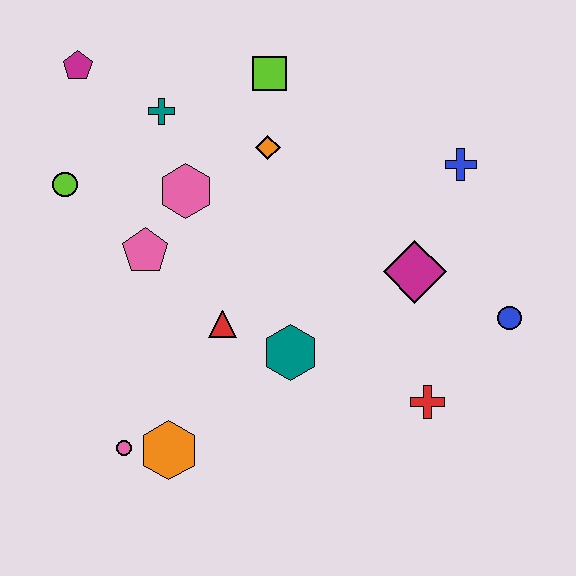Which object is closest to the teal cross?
The pink hexagon is closest to the teal cross.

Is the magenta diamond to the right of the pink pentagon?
Yes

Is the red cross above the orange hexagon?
Yes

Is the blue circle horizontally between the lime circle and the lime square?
No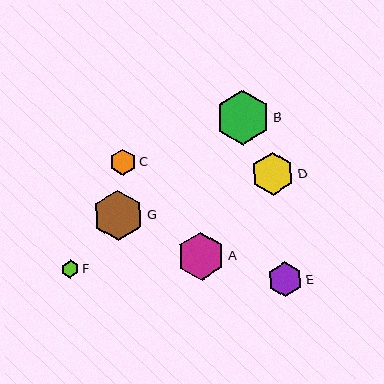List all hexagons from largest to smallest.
From largest to smallest: B, G, A, D, E, C, F.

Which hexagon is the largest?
Hexagon B is the largest with a size of approximately 54 pixels.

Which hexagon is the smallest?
Hexagon F is the smallest with a size of approximately 17 pixels.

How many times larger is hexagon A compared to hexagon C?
Hexagon A is approximately 1.8 times the size of hexagon C.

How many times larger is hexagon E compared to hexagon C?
Hexagon E is approximately 1.3 times the size of hexagon C.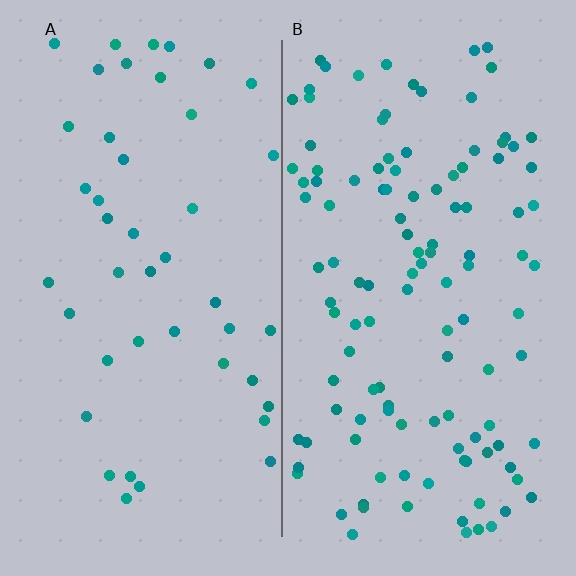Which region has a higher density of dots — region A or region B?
B (the right).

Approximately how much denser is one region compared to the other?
Approximately 2.7× — region B over region A.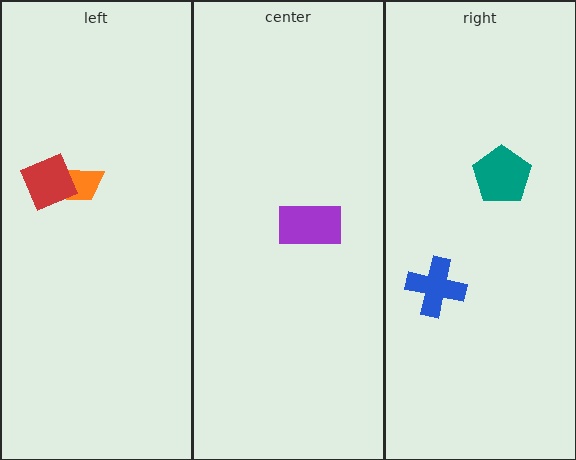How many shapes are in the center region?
1.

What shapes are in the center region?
The purple rectangle.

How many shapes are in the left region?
2.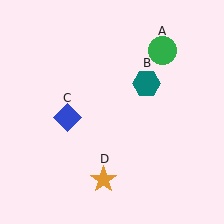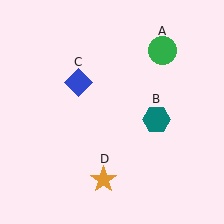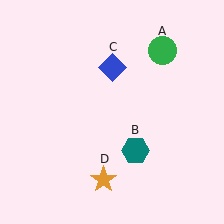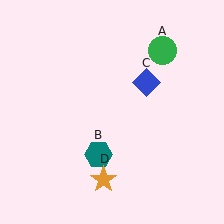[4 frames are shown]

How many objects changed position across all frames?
2 objects changed position: teal hexagon (object B), blue diamond (object C).